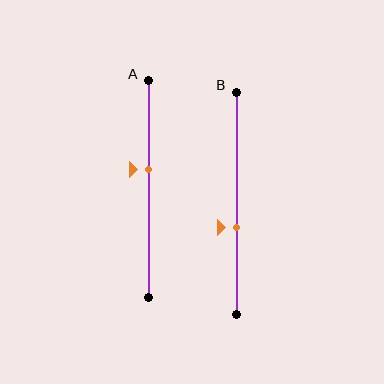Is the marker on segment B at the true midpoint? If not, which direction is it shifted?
No, the marker on segment B is shifted downward by about 11% of the segment length.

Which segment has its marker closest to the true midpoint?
Segment A has its marker closest to the true midpoint.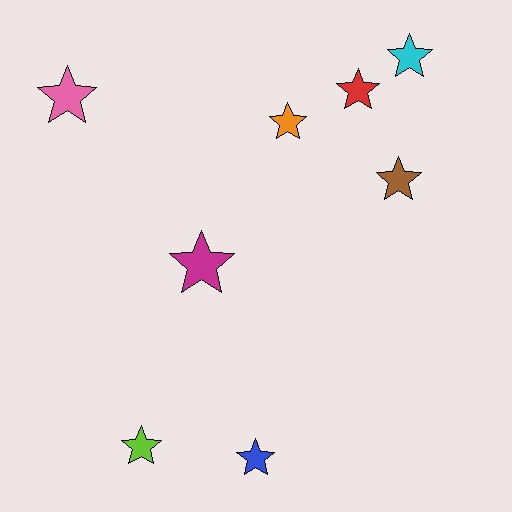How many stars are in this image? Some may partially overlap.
There are 8 stars.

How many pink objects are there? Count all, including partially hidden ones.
There is 1 pink object.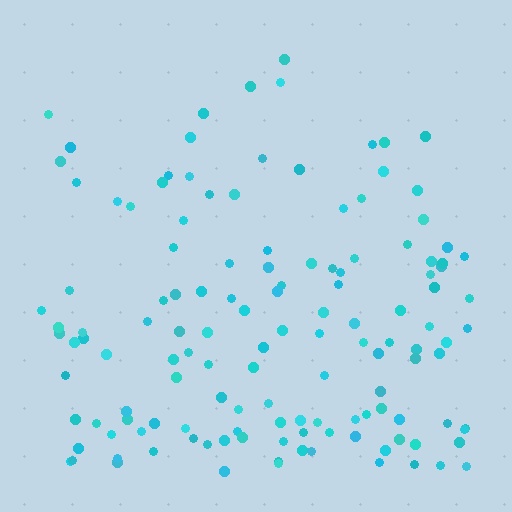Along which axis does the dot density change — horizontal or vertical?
Vertical.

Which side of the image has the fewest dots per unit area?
The top.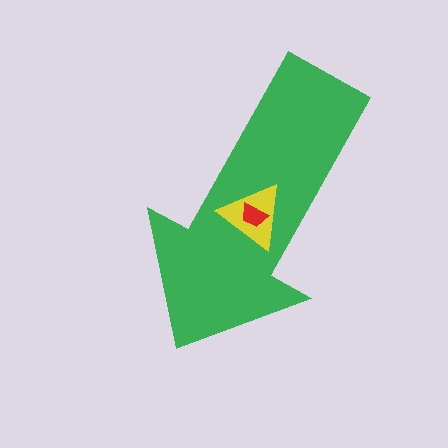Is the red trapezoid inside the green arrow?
Yes.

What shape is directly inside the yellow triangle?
The red trapezoid.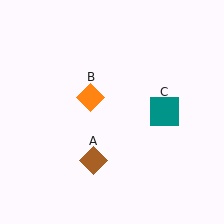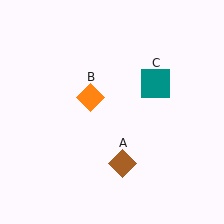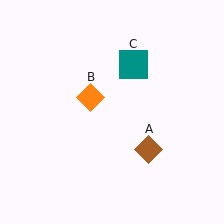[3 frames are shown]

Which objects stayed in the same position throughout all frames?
Orange diamond (object B) remained stationary.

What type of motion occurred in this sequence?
The brown diamond (object A), teal square (object C) rotated counterclockwise around the center of the scene.